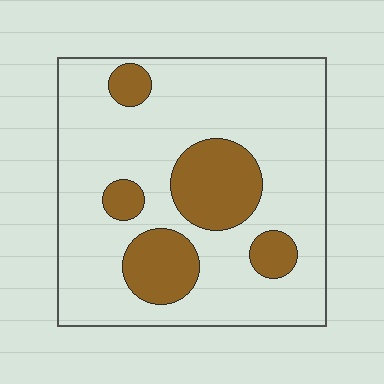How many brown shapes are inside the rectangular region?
5.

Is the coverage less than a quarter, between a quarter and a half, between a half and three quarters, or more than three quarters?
Less than a quarter.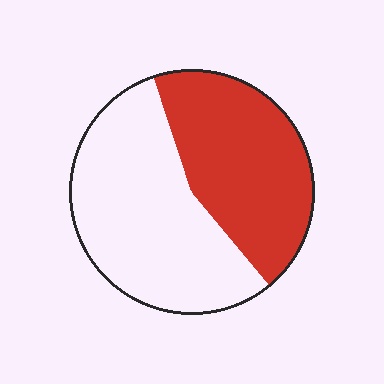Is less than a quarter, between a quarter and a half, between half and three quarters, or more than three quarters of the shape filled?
Between a quarter and a half.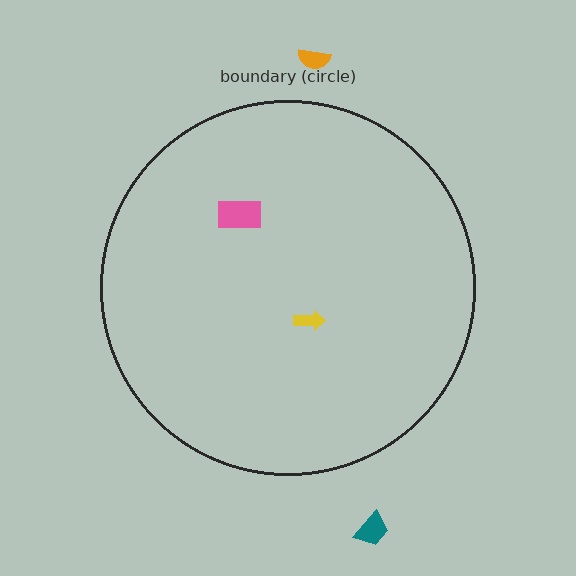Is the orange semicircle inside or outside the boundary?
Outside.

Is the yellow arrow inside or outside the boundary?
Inside.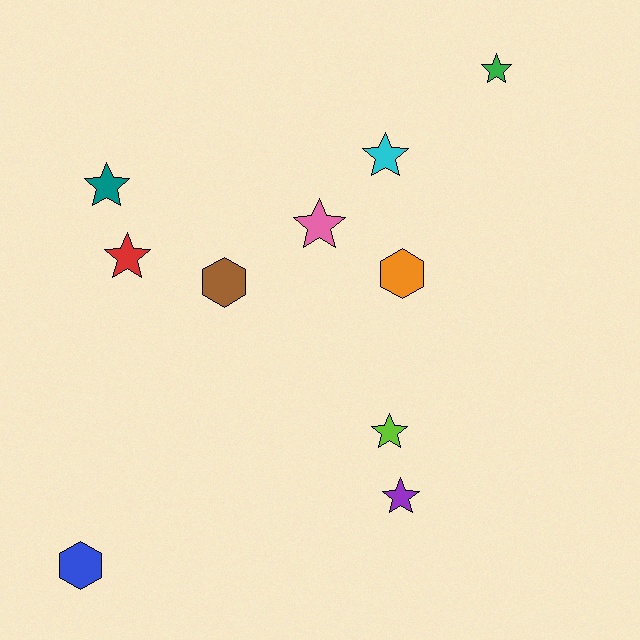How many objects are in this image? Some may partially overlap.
There are 10 objects.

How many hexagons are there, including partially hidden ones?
There are 3 hexagons.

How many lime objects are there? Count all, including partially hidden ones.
There is 1 lime object.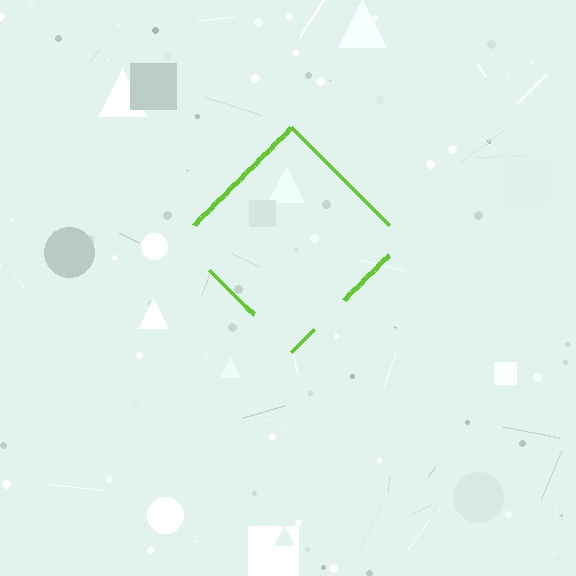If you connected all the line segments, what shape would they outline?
They would outline a diamond.